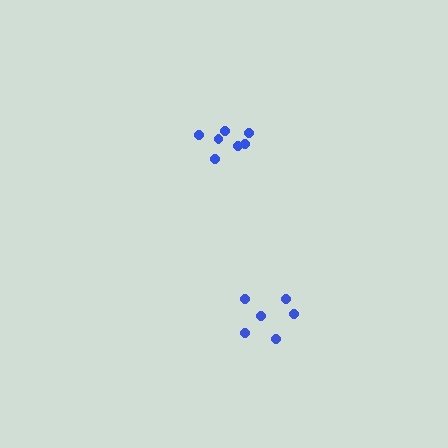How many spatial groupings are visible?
There are 2 spatial groupings.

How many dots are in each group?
Group 1: 6 dots, Group 2: 7 dots (13 total).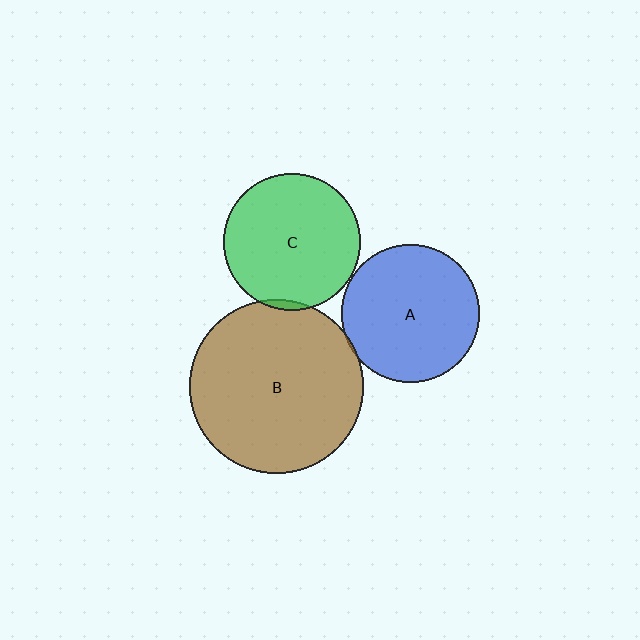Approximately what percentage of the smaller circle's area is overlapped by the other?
Approximately 5%.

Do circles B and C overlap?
Yes.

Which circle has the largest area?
Circle B (brown).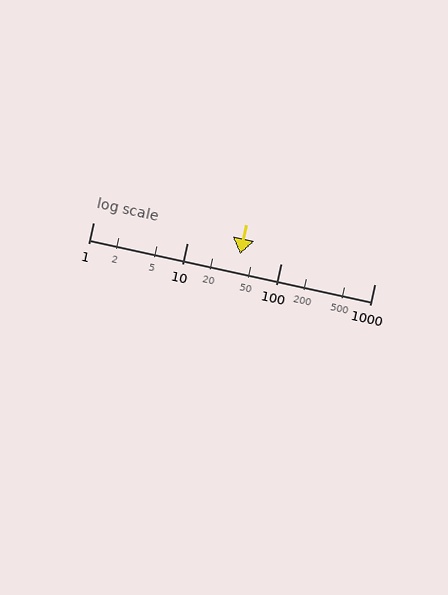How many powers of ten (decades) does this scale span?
The scale spans 3 decades, from 1 to 1000.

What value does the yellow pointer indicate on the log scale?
The pointer indicates approximately 37.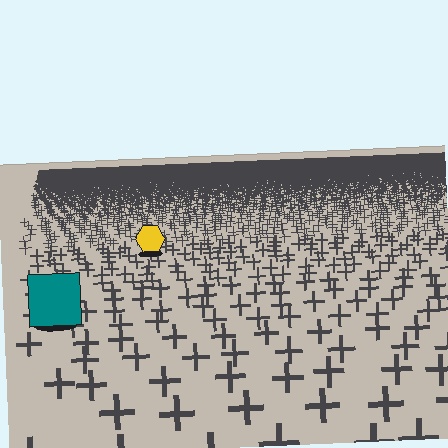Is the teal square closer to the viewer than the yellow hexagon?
Yes. The teal square is closer — you can tell from the texture gradient: the ground texture is coarser near it.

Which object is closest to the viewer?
The teal square is closest. The texture marks near it are larger and more spread out.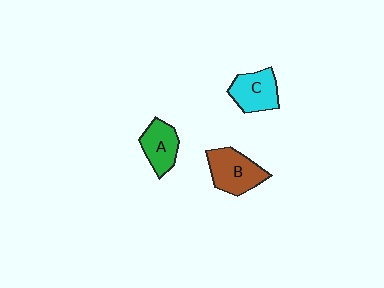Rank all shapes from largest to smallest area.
From largest to smallest: B (brown), C (cyan), A (green).